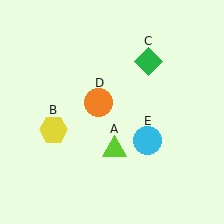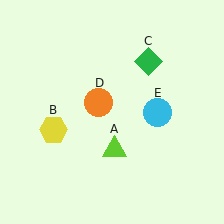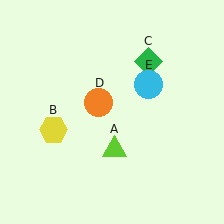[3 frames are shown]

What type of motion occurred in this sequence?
The cyan circle (object E) rotated counterclockwise around the center of the scene.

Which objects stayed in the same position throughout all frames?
Lime triangle (object A) and yellow hexagon (object B) and green diamond (object C) and orange circle (object D) remained stationary.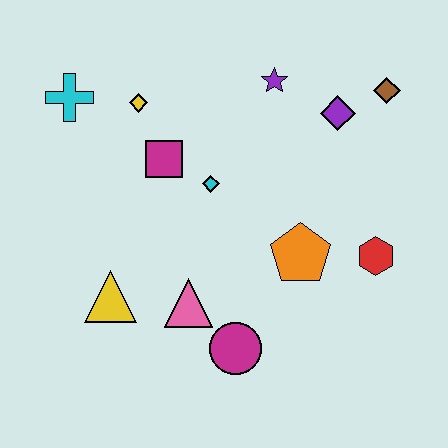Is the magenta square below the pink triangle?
No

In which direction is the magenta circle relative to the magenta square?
The magenta circle is below the magenta square.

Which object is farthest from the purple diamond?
The yellow triangle is farthest from the purple diamond.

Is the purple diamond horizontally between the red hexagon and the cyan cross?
Yes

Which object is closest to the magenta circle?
The pink triangle is closest to the magenta circle.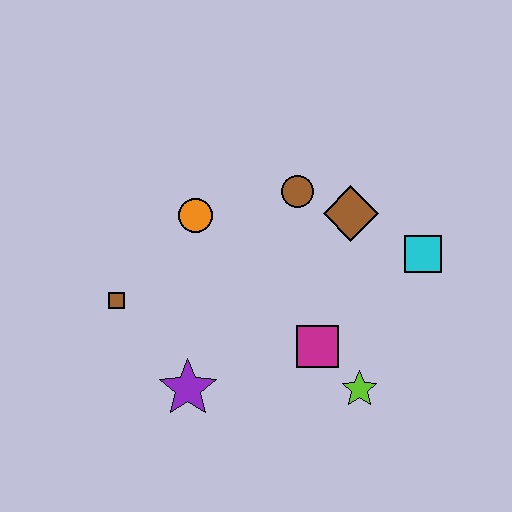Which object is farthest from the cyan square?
The brown square is farthest from the cyan square.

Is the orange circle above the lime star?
Yes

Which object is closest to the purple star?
The brown square is closest to the purple star.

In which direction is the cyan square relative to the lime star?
The cyan square is above the lime star.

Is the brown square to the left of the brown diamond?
Yes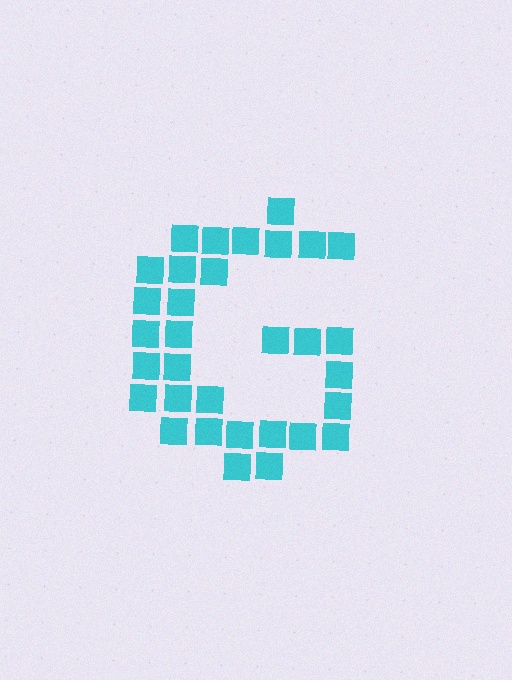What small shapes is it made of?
It is made of small squares.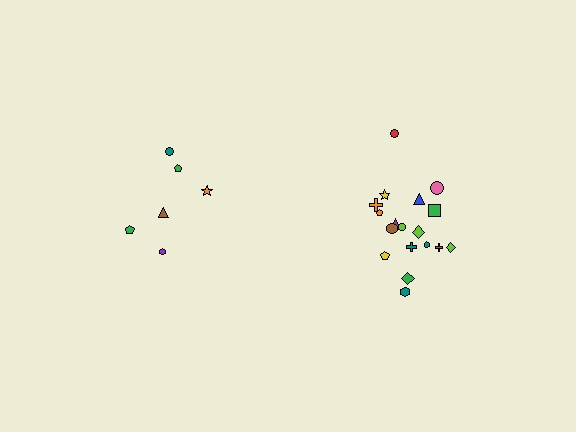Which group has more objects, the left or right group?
The right group.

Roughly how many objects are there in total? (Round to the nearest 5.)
Roughly 25 objects in total.